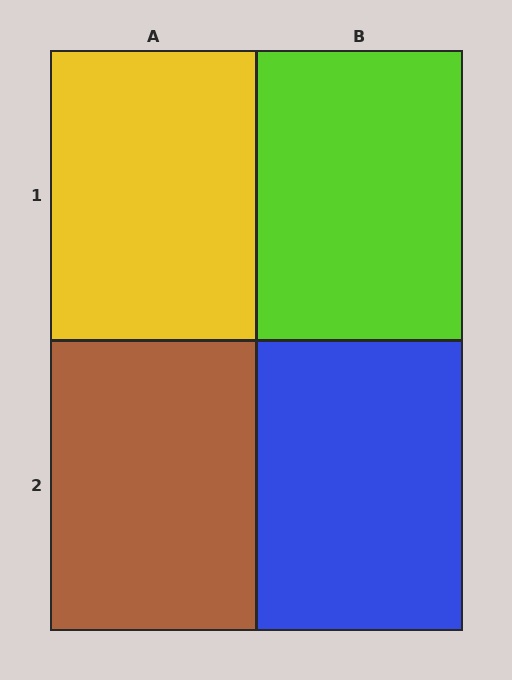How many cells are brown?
1 cell is brown.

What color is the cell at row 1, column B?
Lime.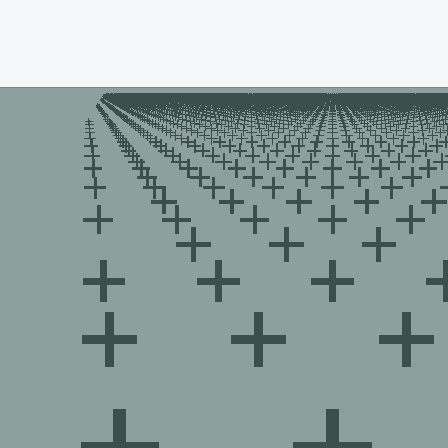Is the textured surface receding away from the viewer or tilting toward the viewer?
The surface is receding away from the viewer. Texture elements get smaller and denser toward the top.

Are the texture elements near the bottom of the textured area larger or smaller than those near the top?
Larger. Near the bottom, elements are closer to the viewer and appear at a bigger on-screen size.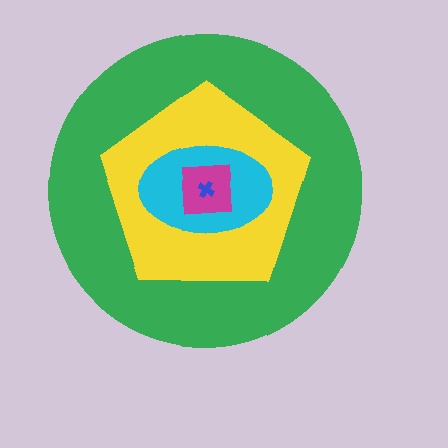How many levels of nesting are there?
5.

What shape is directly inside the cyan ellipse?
The magenta square.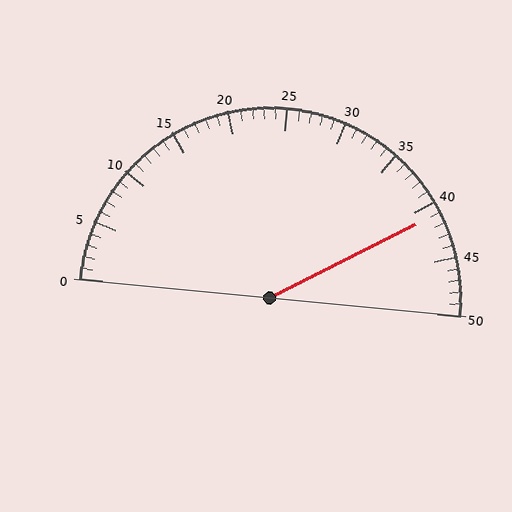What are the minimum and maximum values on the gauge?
The gauge ranges from 0 to 50.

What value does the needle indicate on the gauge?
The needle indicates approximately 41.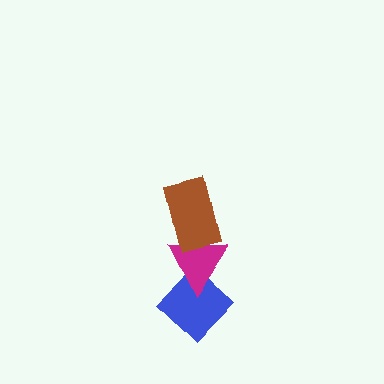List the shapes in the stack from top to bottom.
From top to bottom: the brown rectangle, the magenta triangle, the blue diamond.